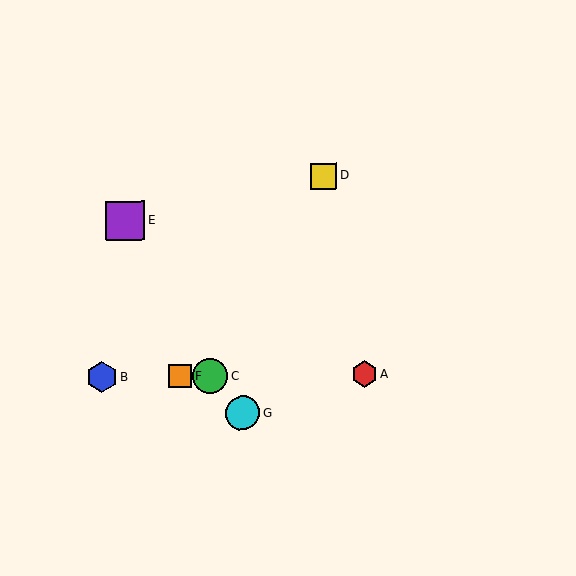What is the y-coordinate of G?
Object G is at y≈413.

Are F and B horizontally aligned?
Yes, both are at y≈376.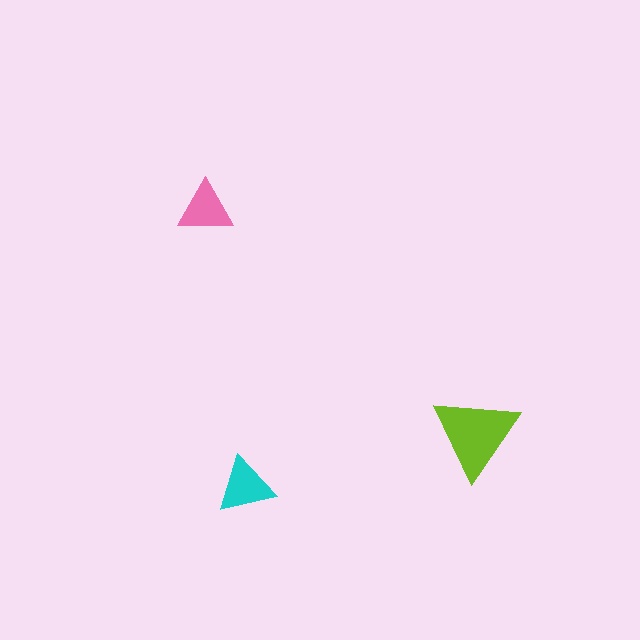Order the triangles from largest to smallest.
the lime one, the cyan one, the pink one.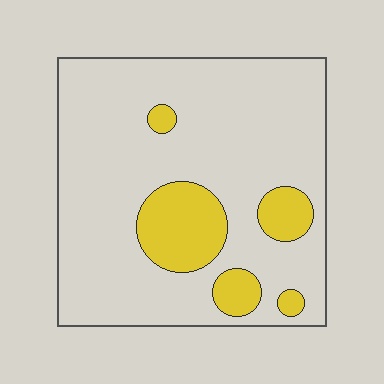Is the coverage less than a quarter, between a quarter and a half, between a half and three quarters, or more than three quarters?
Less than a quarter.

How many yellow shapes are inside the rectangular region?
5.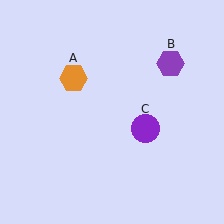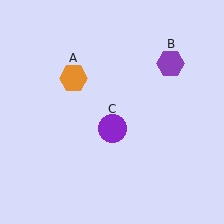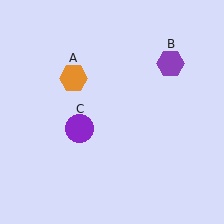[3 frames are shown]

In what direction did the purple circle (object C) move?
The purple circle (object C) moved left.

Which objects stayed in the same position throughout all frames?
Orange hexagon (object A) and purple hexagon (object B) remained stationary.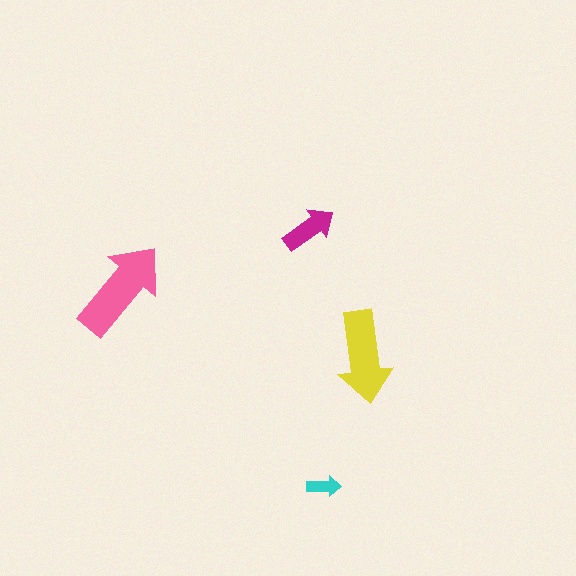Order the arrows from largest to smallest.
the pink one, the yellow one, the magenta one, the cyan one.